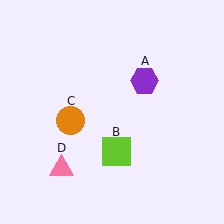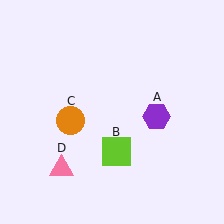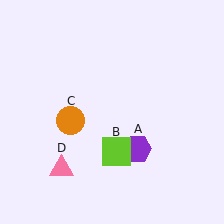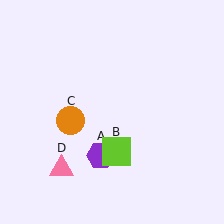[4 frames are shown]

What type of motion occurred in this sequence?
The purple hexagon (object A) rotated clockwise around the center of the scene.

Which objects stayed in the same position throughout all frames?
Lime square (object B) and orange circle (object C) and pink triangle (object D) remained stationary.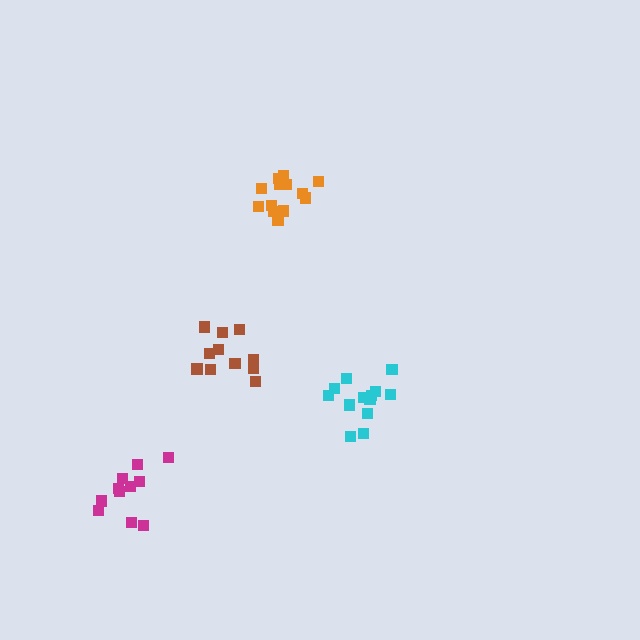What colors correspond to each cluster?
The clusters are colored: brown, orange, cyan, magenta.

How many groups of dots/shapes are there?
There are 4 groups.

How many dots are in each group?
Group 1: 11 dots, Group 2: 13 dots, Group 3: 13 dots, Group 4: 11 dots (48 total).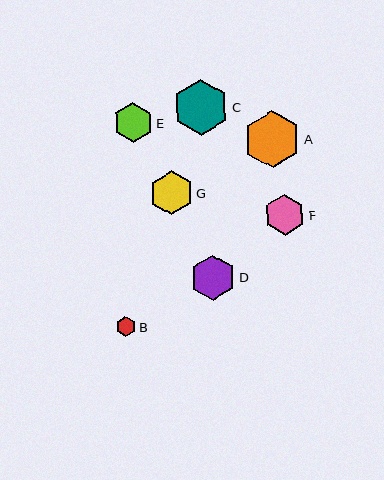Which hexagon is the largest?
Hexagon A is the largest with a size of approximately 57 pixels.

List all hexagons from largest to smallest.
From largest to smallest: A, C, D, G, F, E, B.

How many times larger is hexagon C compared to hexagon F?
Hexagon C is approximately 1.4 times the size of hexagon F.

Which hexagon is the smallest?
Hexagon B is the smallest with a size of approximately 20 pixels.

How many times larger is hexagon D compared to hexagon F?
Hexagon D is approximately 1.1 times the size of hexagon F.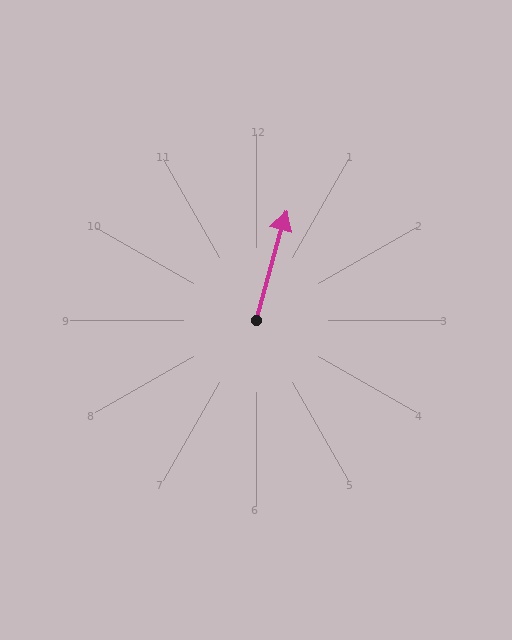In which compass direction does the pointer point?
North.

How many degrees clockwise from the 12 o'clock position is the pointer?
Approximately 15 degrees.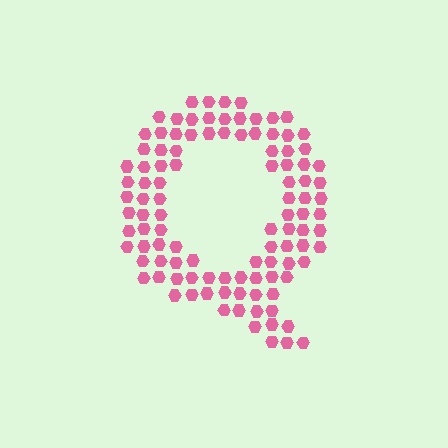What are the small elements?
The small elements are hexagons.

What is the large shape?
The large shape is the letter Q.